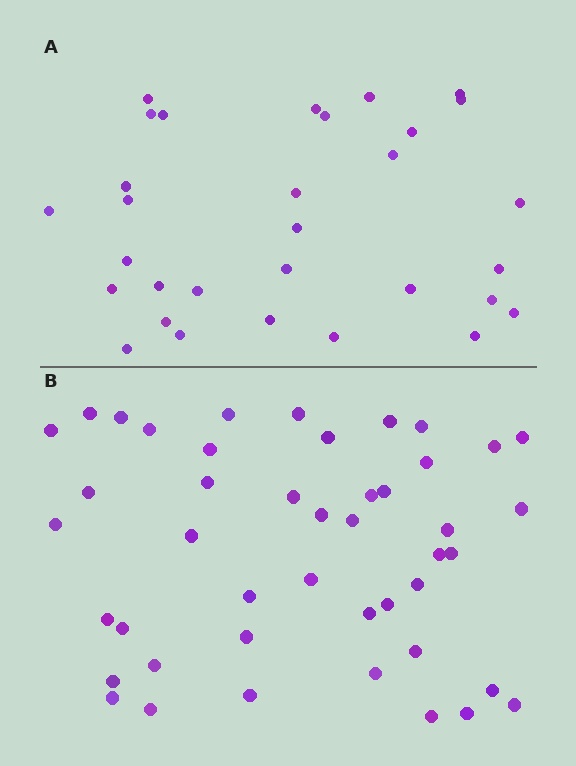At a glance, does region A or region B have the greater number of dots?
Region B (the bottom region) has more dots.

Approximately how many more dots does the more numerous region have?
Region B has approximately 15 more dots than region A.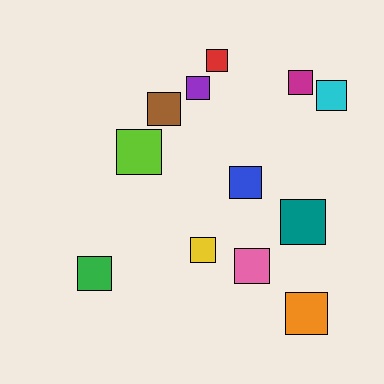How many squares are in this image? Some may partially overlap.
There are 12 squares.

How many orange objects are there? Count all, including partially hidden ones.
There is 1 orange object.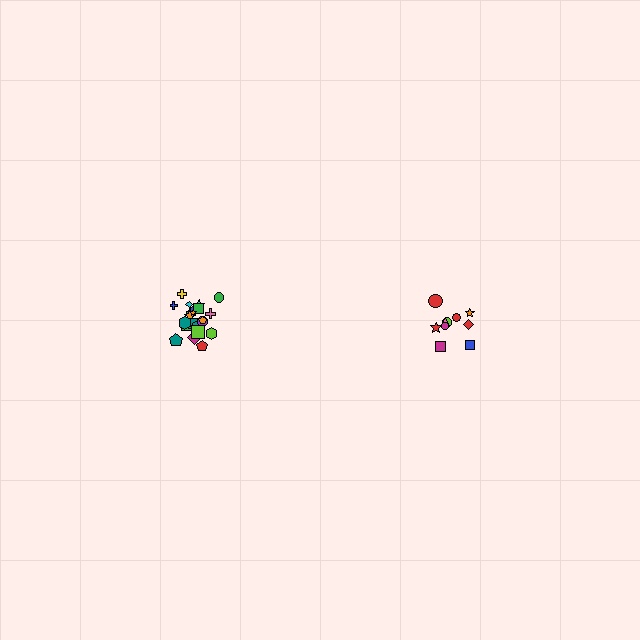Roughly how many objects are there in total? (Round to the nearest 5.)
Roughly 30 objects in total.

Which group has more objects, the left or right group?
The left group.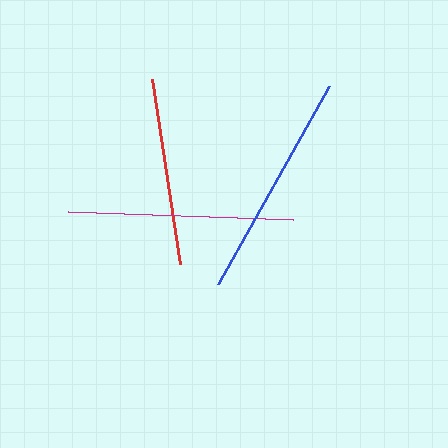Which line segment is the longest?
The blue line is the longest at approximately 227 pixels.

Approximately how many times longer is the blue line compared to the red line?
The blue line is approximately 1.2 times the length of the red line.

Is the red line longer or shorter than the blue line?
The blue line is longer than the red line.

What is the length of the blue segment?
The blue segment is approximately 227 pixels long.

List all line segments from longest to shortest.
From longest to shortest: blue, magenta, red.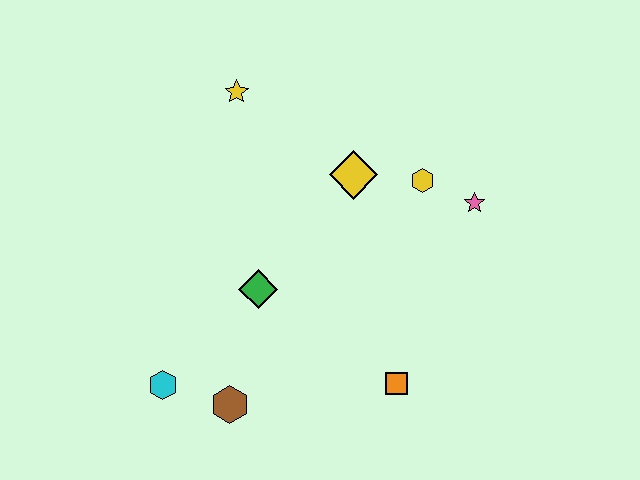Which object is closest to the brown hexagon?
The cyan hexagon is closest to the brown hexagon.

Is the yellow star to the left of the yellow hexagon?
Yes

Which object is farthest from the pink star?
The cyan hexagon is farthest from the pink star.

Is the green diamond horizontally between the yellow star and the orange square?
Yes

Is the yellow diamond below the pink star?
No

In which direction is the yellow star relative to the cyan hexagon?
The yellow star is above the cyan hexagon.